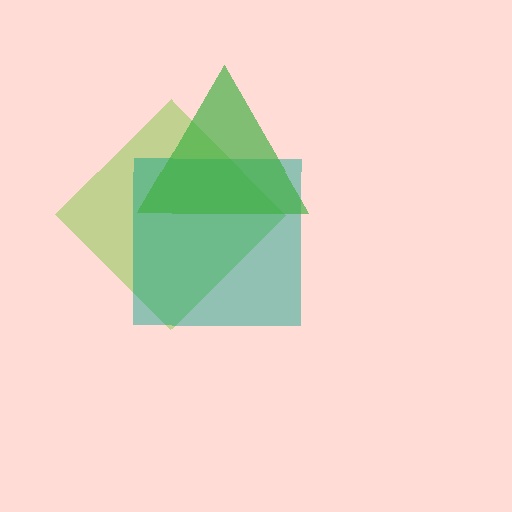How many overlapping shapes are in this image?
There are 3 overlapping shapes in the image.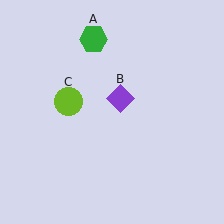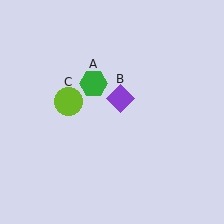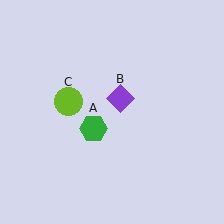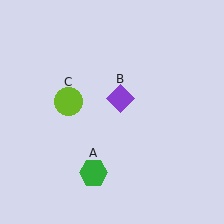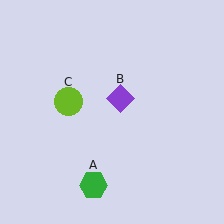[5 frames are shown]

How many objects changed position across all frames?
1 object changed position: green hexagon (object A).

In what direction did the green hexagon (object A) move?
The green hexagon (object A) moved down.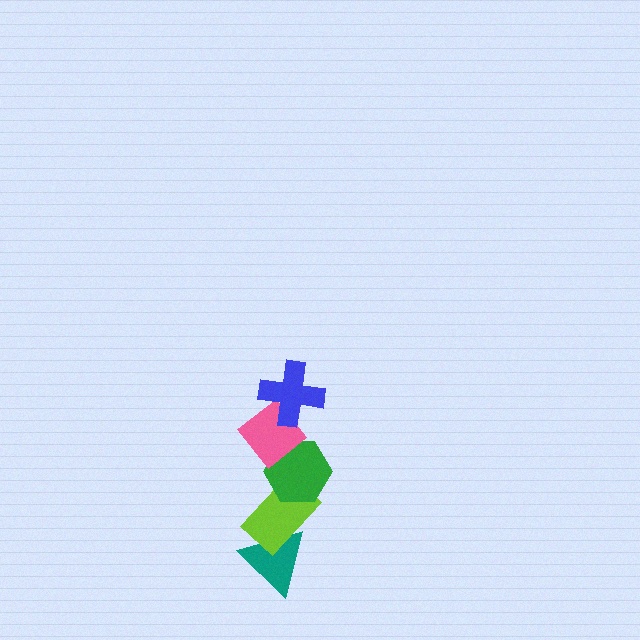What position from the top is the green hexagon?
The green hexagon is 3rd from the top.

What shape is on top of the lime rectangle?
The green hexagon is on top of the lime rectangle.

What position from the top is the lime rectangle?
The lime rectangle is 4th from the top.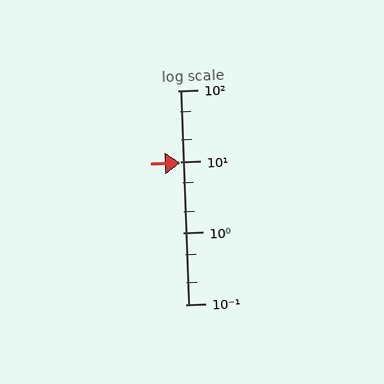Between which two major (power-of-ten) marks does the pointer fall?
The pointer is between 1 and 10.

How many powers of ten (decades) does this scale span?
The scale spans 3 decades, from 0.1 to 100.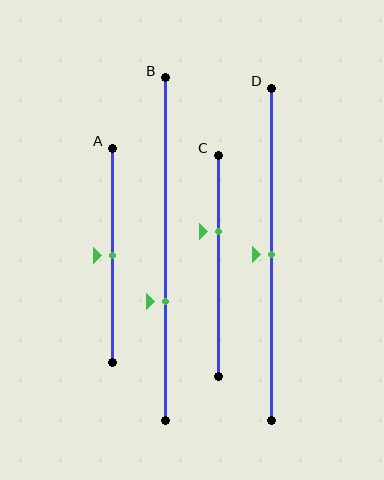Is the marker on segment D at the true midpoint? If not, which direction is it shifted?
Yes, the marker on segment D is at the true midpoint.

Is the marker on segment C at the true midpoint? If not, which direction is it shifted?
No, the marker on segment C is shifted upward by about 15% of the segment length.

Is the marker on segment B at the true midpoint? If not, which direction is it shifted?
No, the marker on segment B is shifted downward by about 15% of the segment length.